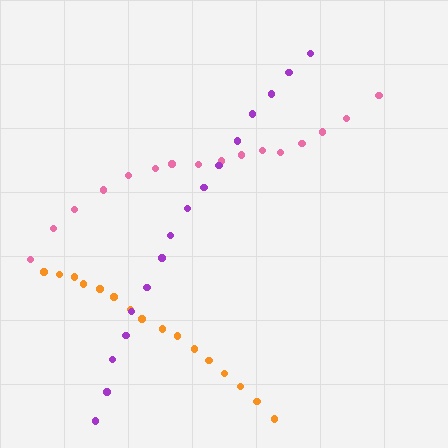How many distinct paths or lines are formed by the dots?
There are 3 distinct paths.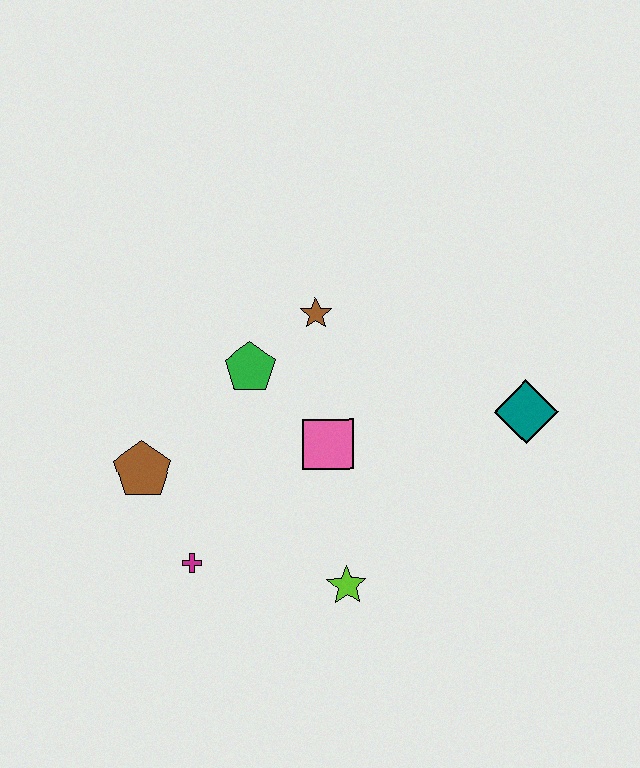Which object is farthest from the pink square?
The teal diamond is farthest from the pink square.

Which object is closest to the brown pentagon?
The magenta cross is closest to the brown pentagon.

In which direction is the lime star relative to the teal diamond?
The lime star is to the left of the teal diamond.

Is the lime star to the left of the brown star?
No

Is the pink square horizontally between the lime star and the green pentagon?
Yes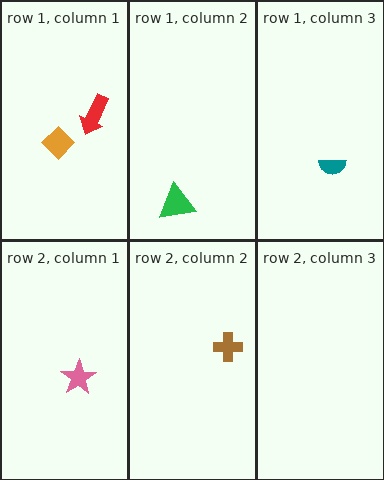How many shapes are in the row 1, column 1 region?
2.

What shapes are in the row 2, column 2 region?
The brown cross.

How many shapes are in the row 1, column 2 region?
1.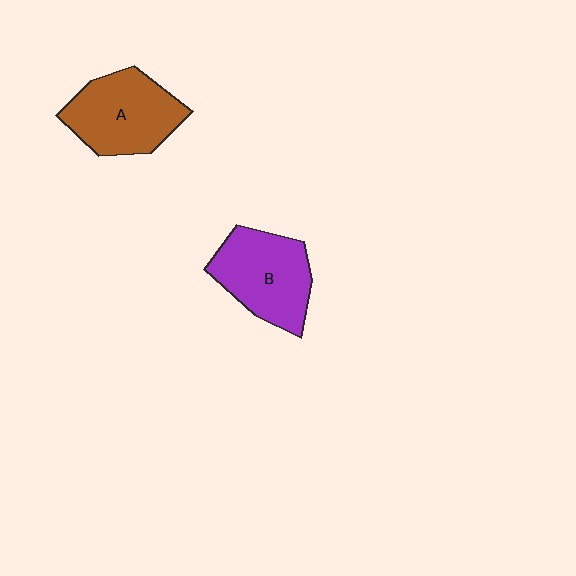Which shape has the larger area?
Shape A (brown).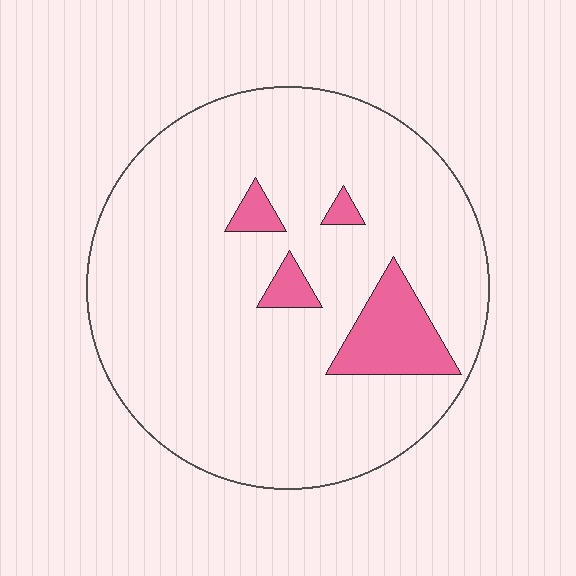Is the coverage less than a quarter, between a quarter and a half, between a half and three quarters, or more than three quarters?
Less than a quarter.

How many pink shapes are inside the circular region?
4.